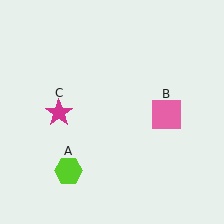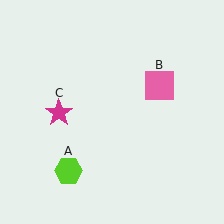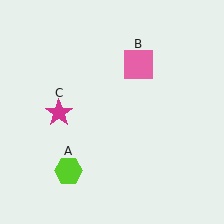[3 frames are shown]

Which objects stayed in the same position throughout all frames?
Lime hexagon (object A) and magenta star (object C) remained stationary.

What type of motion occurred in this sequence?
The pink square (object B) rotated counterclockwise around the center of the scene.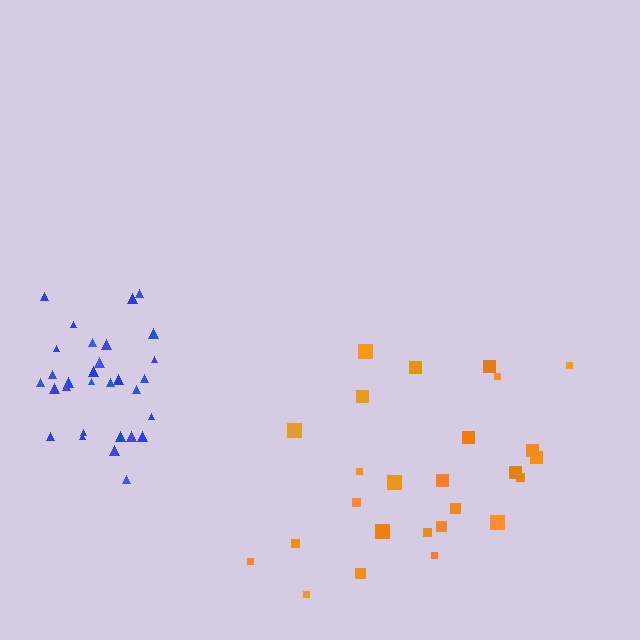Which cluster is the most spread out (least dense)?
Orange.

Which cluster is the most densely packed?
Blue.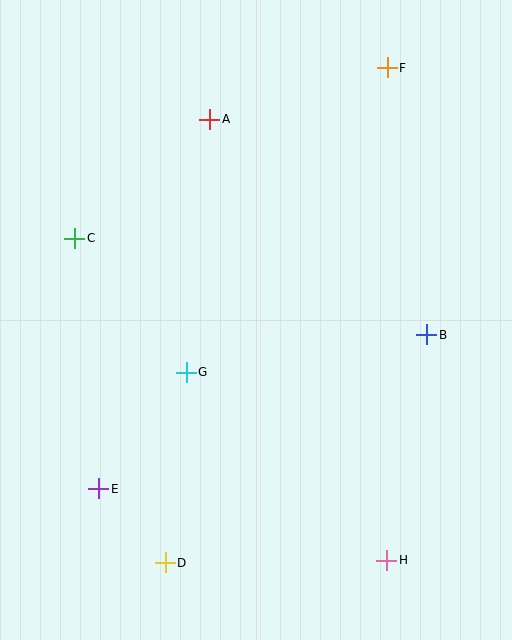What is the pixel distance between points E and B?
The distance between E and B is 362 pixels.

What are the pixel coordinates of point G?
Point G is at (186, 372).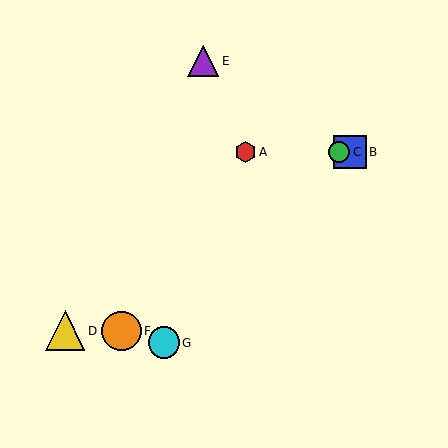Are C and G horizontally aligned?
No, C is at y≈152 and G is at y≈343.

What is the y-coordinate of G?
Object G is at y≈343.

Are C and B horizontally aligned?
Yes, both are at y≈152.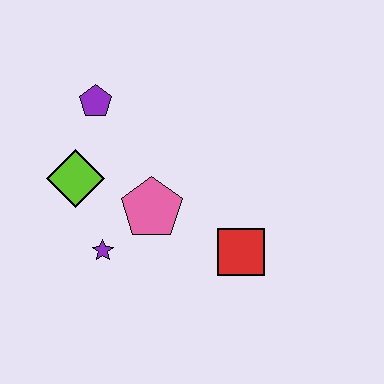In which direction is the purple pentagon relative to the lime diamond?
The purple pentagon is above the lime diamond.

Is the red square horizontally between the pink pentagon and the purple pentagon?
No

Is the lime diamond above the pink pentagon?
Yes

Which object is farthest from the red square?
The purple pentagon is farthest from the red square.